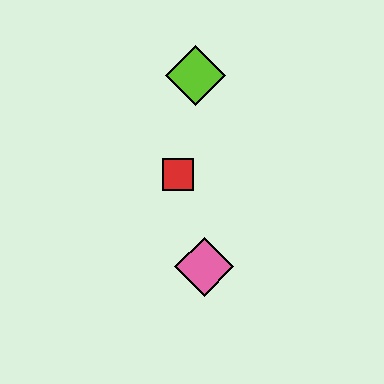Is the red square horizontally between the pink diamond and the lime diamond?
No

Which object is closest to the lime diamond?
The red square is closest to the lime diamond.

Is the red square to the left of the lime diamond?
Yes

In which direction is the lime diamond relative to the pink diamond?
The lime diamond is above the pink diamond.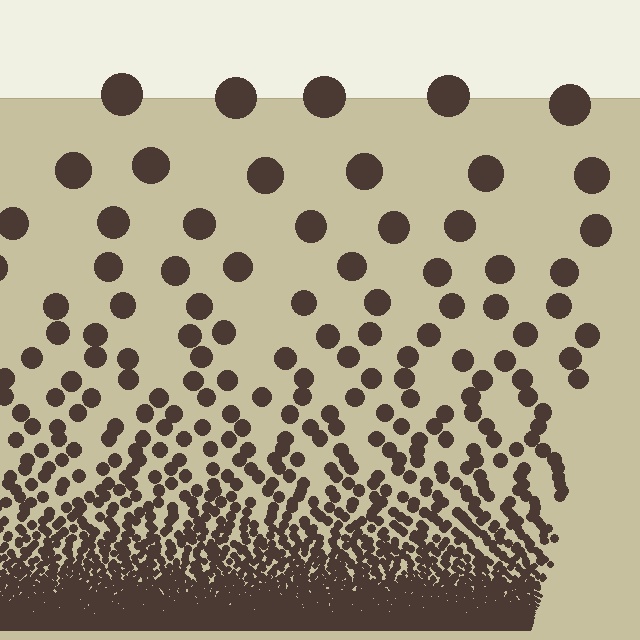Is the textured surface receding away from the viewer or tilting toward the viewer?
The surface appears to tilt toward the viewer. Texture elements get larger and sparser toward the top.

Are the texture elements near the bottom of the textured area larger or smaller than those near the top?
Smaller. The gradient is inverted — elements near the bottom are smaller and denser.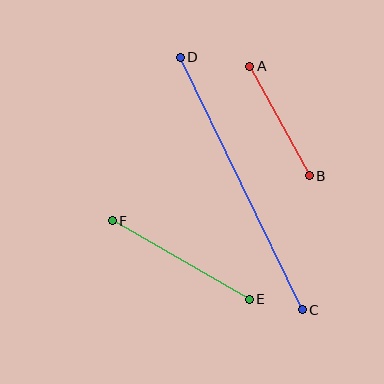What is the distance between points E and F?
The distance is approximately 158 pixels.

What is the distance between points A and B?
The distance is approximately 125 pixels.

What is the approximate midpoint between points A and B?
The midpoint is at approximately (280, 121) pixels.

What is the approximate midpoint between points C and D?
The midpoint is at approximately (241, 183) pixels.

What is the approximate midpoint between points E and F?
The midpoint is at approximately (181, 260) pixels.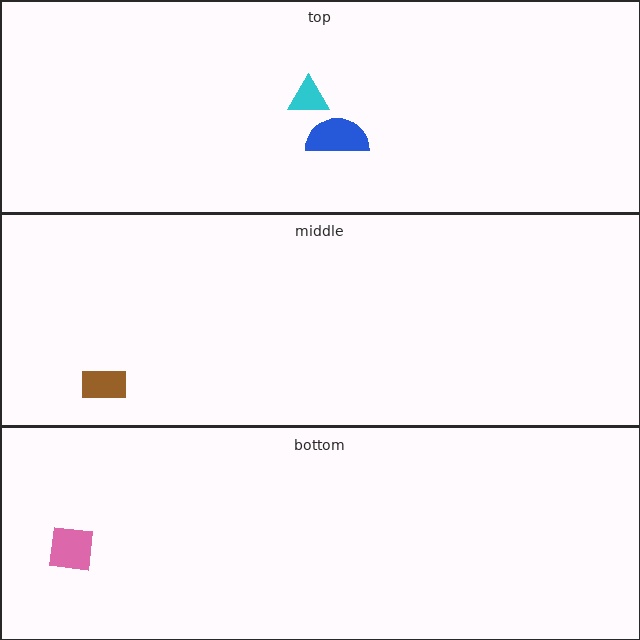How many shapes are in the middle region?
1.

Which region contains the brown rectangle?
The middle region.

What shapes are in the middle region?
The brown rectangle.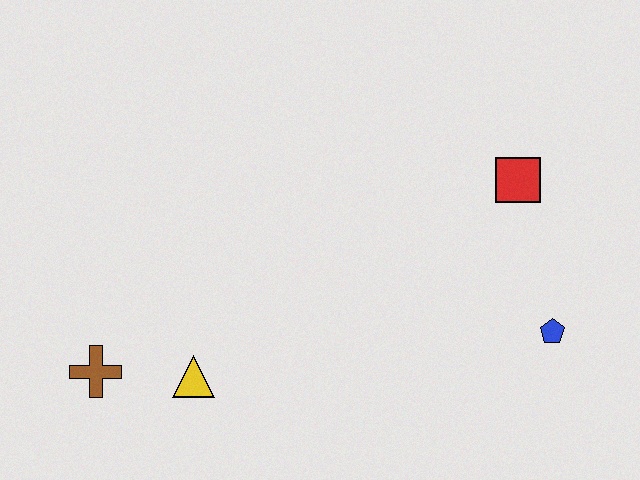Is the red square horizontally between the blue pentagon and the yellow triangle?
Yes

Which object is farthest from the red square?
The brown cross is farthest from the red square.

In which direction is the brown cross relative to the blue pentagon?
The brown cross is to the left of the blue pentagon.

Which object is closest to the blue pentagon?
The red square is closest to the blue pentagon.